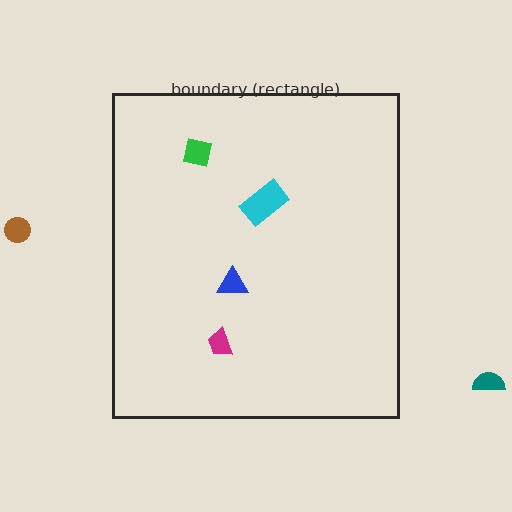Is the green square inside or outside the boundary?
Inside.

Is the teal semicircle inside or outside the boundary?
Outside.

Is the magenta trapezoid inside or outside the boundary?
Inside.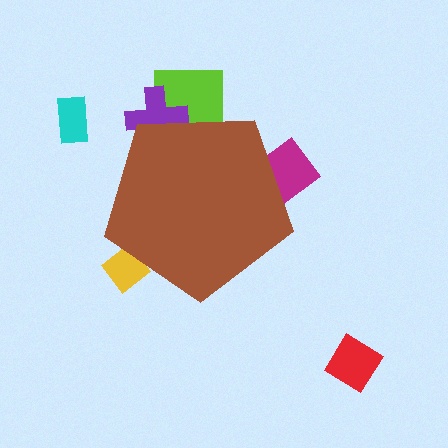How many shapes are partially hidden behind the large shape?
4 shapes are partially hidden.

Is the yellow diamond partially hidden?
Yes, the yellow diamond is partially hidden behind the brown pentagon.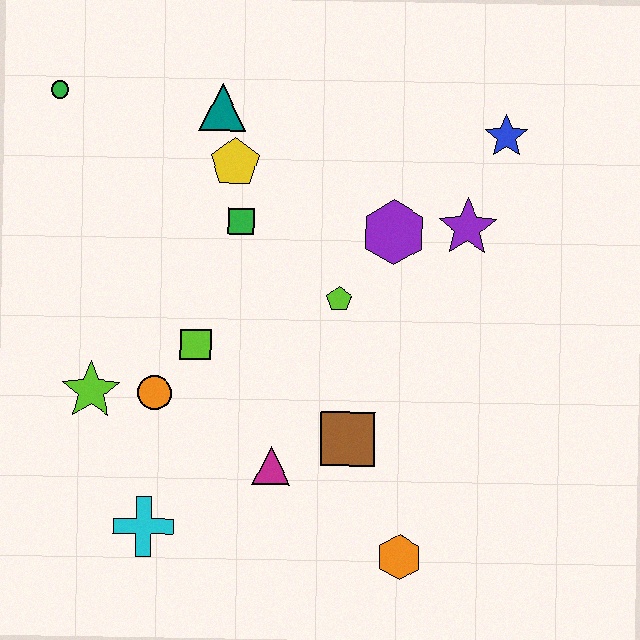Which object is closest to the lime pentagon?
The purple hexagon is closest to the lime pentagon.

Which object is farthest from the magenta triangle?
The green circle is farthest from the magenta triangle.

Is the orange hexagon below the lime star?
Yes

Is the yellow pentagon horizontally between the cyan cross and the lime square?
No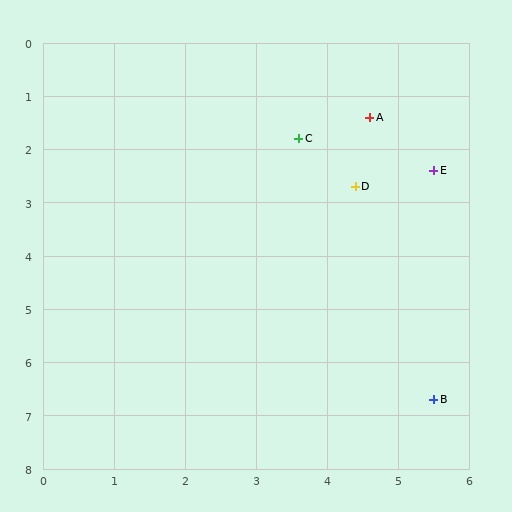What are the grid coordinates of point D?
Point D is at approximately (4.4, 2.7).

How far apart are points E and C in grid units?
Points E and C are about 2.0 grid units apart.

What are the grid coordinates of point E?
Point E is at approximately (5.5, 2.4).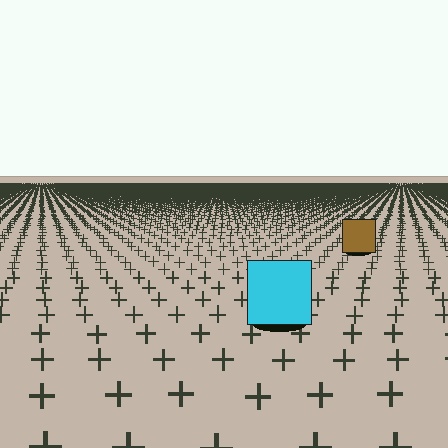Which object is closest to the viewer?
The cyan square is closest. The texture marks near it are larger and more spread out.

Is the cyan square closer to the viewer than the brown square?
Yes. The cyan square is closer — you can tell from the texture gradient: the ground texture is coarser near it.